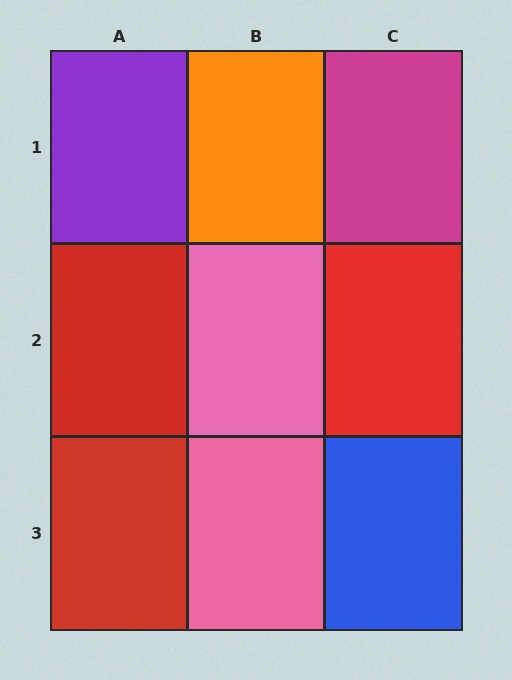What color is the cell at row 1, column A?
Purple.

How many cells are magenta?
1 cell is magenta.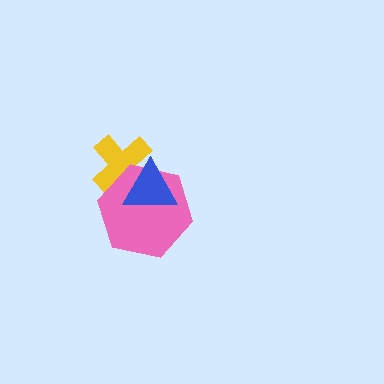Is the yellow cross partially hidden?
Yes, it is partially covered by another shape.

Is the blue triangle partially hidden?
No, no other shape covers it.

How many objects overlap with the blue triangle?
2 objects overlap with the blue triangle.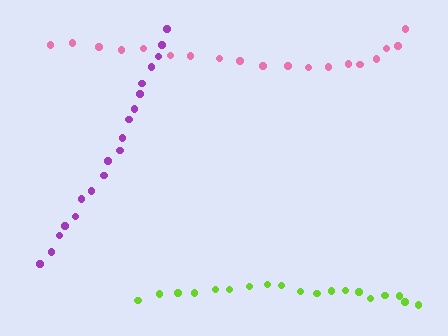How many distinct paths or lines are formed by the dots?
There are 3 distinct paths.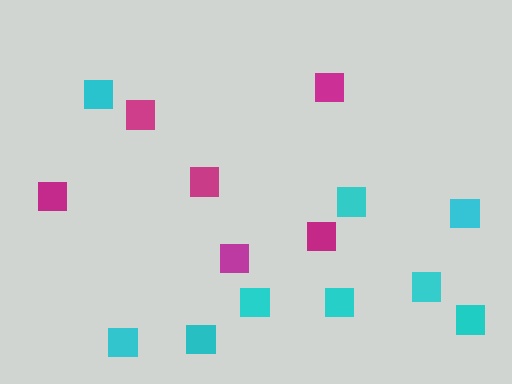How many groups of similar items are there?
There are 2 groups: one group of magenta squares (6) and one group of cyan squares (9).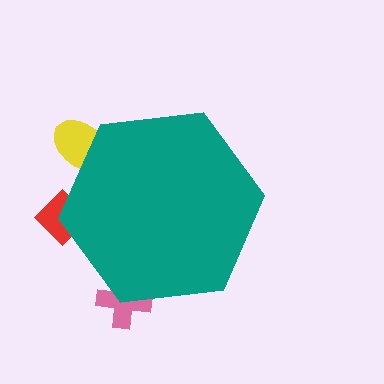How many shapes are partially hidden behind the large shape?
3 shapes are partially hidden.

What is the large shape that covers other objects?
A teal hexagon.